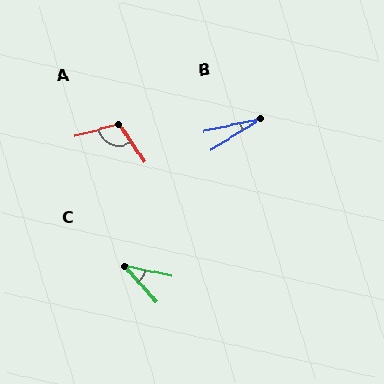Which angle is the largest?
A, at approximately 109 degrees.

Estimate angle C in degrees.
Approximately 36 degrees.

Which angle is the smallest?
B, at approximately 20 degrees.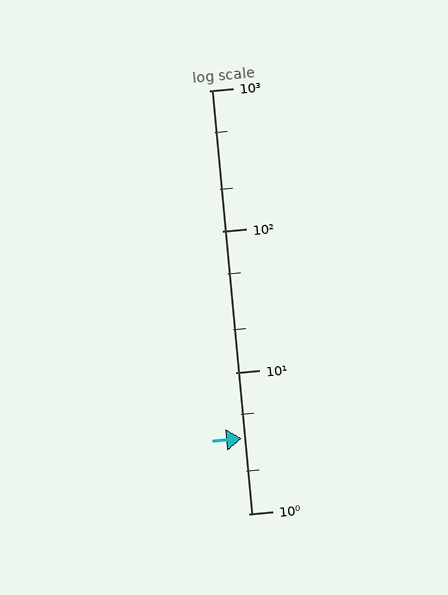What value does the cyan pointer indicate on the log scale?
The pointer indicates approximately 3.4.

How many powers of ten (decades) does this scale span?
The scale spans 3 decades, from 1 to 1000.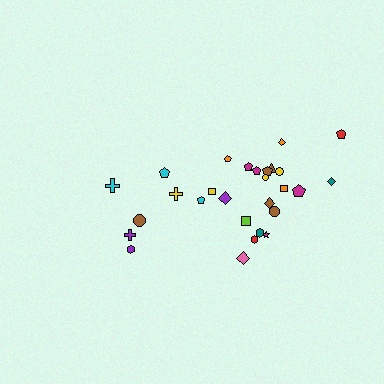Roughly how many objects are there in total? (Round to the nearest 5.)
Roughly 30 objects in total.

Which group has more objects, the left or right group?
The right group.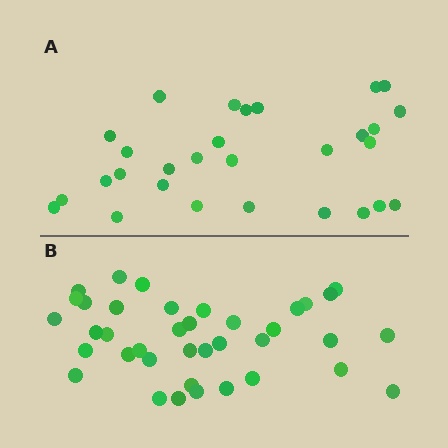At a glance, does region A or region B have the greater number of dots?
Region B (the bottom region) has more dots.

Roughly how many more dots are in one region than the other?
Region B has roughly 8 or so more dots than region A.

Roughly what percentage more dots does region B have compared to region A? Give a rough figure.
About 30% more.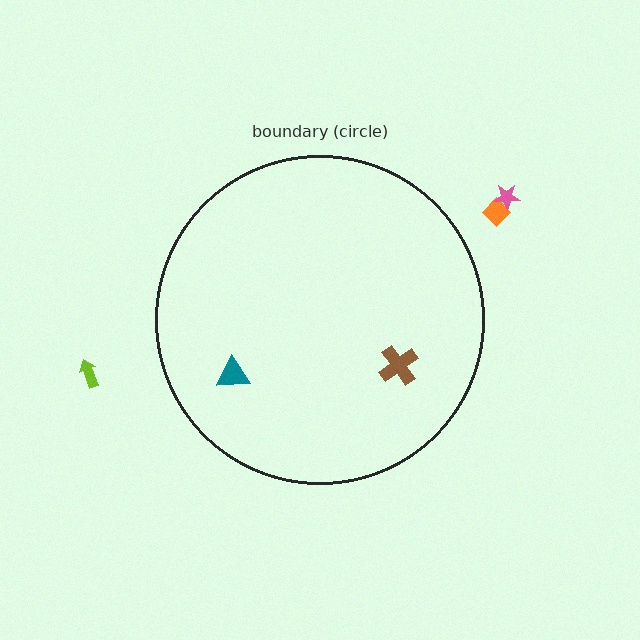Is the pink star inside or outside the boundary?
Outside.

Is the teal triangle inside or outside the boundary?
Inside.